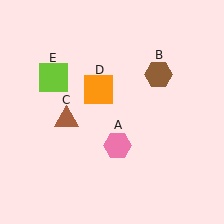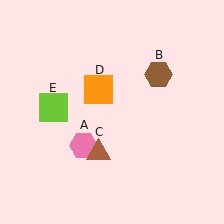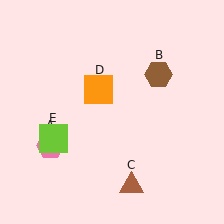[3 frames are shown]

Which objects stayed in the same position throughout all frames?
Brown hexagon (object B) and orange square (object D) remained stationary.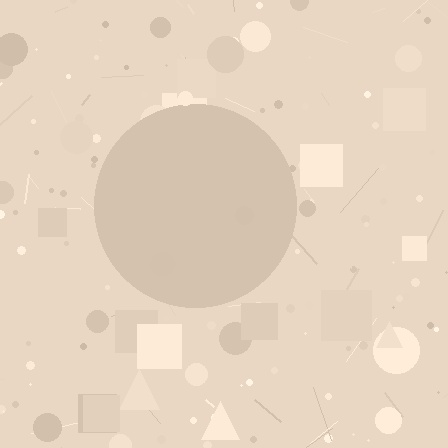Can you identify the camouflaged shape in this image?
The camouflaged shape is a circle.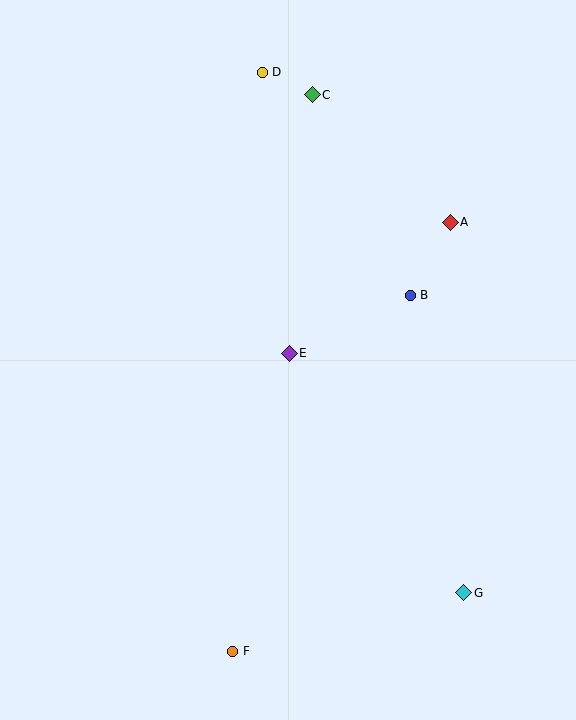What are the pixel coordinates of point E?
Point E is at (289, 353).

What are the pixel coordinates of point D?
Point D is at (262, 72).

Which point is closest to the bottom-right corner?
Point G is closest to the bottom-right corner.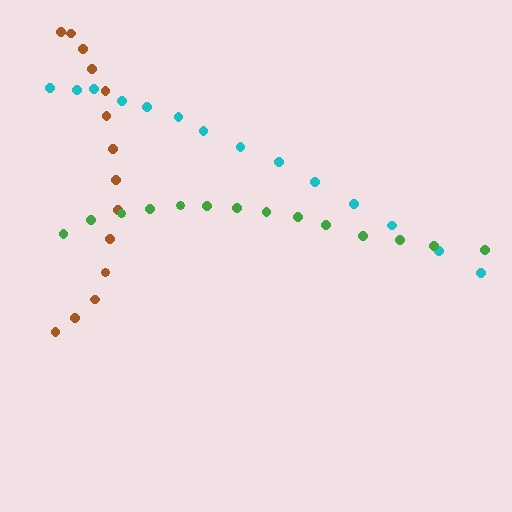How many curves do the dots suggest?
There are 3 distinct paths.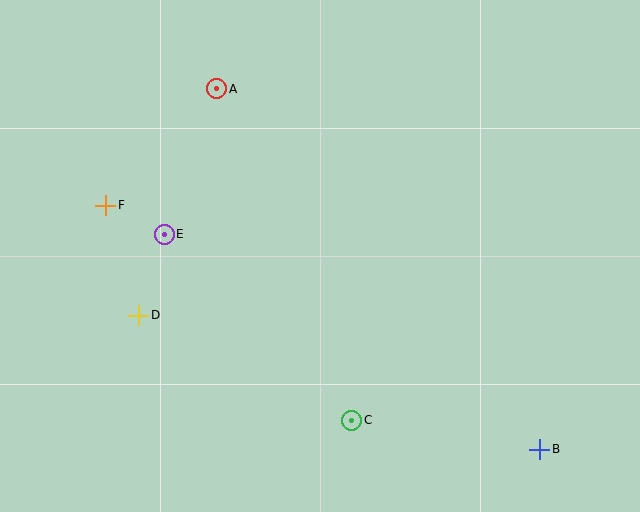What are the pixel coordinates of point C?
Point C is at (352, 420).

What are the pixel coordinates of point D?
Point D is at (139, 315).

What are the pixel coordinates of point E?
Point E is at (164, 234).